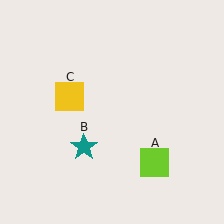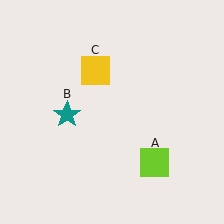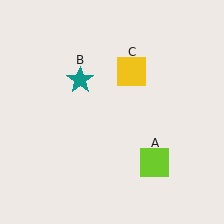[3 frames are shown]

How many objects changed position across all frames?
2 objects changed position: teal star (object B), yellow square (object C).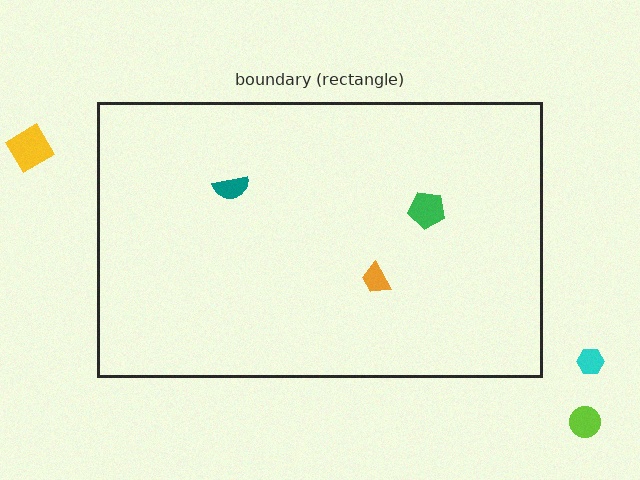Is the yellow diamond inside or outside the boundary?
Outside.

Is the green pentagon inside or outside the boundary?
Inside.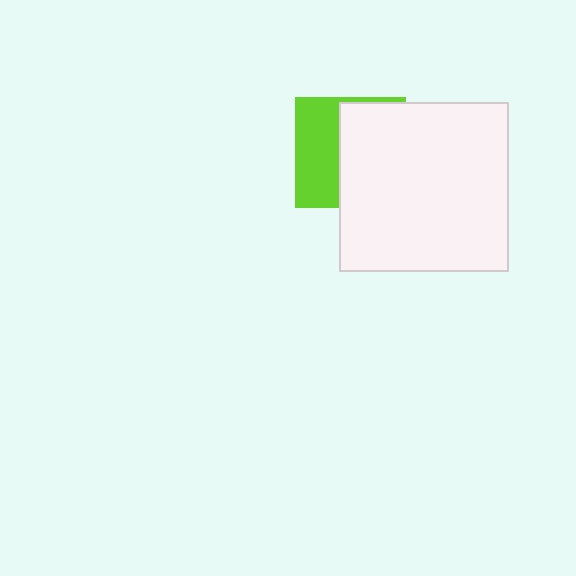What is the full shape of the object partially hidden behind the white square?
The partially hidden object is a lime square.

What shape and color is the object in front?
The object in front is a white square.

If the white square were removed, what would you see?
You would see the complete lime square.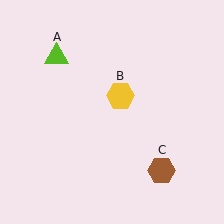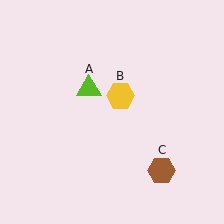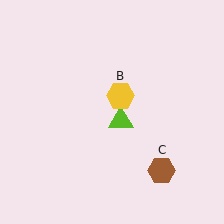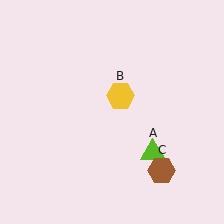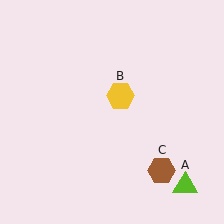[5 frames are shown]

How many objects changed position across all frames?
1 object changed position: lime triangle (object A).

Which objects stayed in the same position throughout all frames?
Yellow hexagon (object B) and brown hexagon (object C) remained stationary.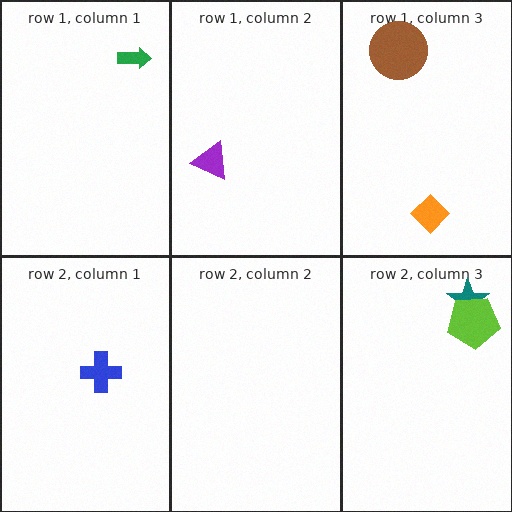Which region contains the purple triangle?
The row 1, column 2 region.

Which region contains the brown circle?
The row 1, column 3 region.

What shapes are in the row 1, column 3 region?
The orange diamond, the brown circle.